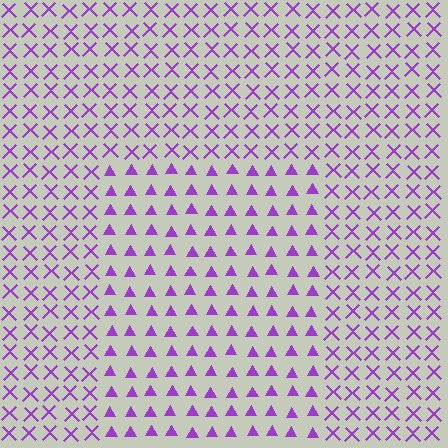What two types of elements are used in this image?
The image uses triangles inside the rectangle region and X marks outside it.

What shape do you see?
I see a rectangle.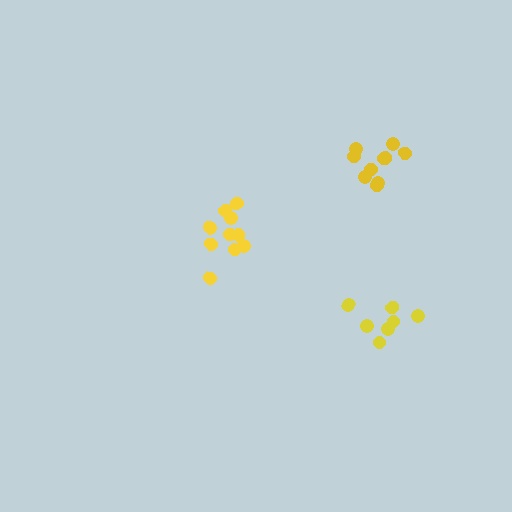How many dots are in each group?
Group 1: 7 dots, Group 2: 10 dots, Group 3: 10 dots (27 total).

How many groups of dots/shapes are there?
There are 3 groups.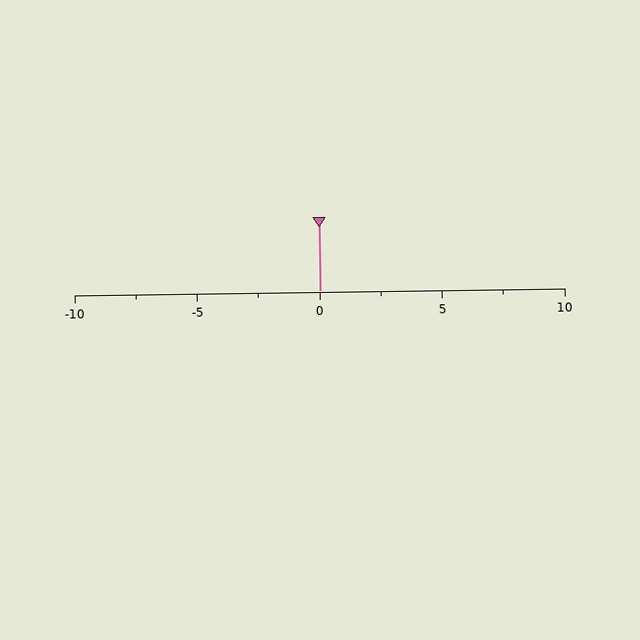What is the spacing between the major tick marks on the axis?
The major ticks are spaced 5 apart.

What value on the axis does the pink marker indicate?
The marker indicates approximately 0.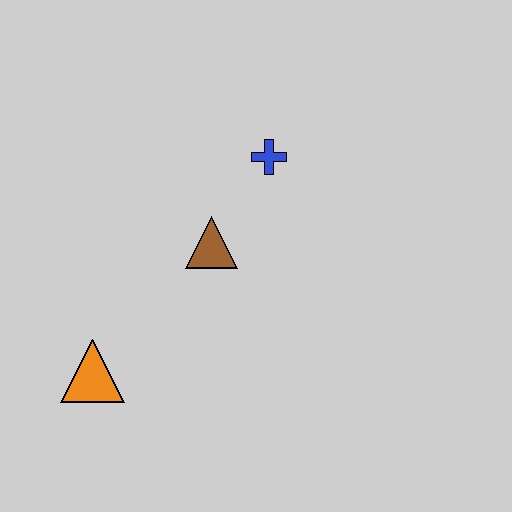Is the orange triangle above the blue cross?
No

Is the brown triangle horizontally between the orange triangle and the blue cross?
Yes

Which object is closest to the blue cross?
The brown triangle is closest to the blue cross.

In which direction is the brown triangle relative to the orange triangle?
The brown triangle is above the orange triangle.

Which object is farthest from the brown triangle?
The orange triangle is farthest from the brown triangle.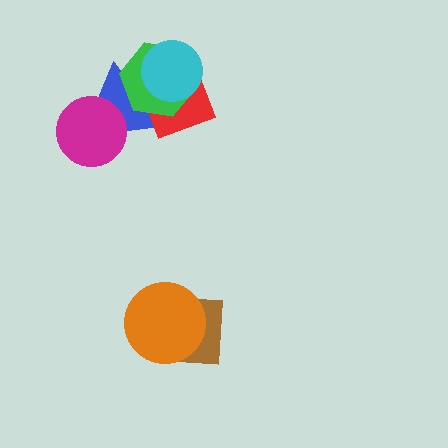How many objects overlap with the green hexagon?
3 objects overlap with the green hexagon.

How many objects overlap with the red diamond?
3 objects overlap with the red diamond.